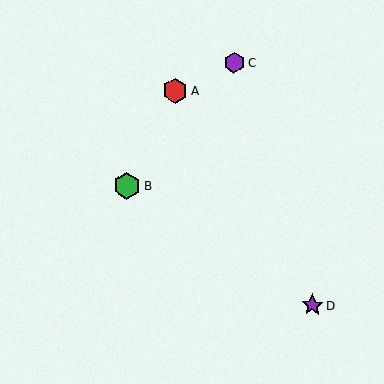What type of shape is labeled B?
Shape B is a green hexagon.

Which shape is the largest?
The green hexagon (labeled B) is the largest.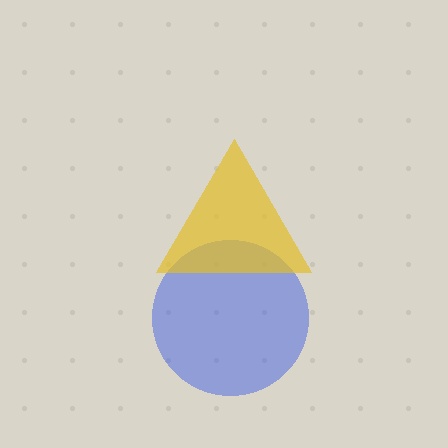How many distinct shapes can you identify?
There are 2 distinct shapes: a blue circle, a yellow triangle.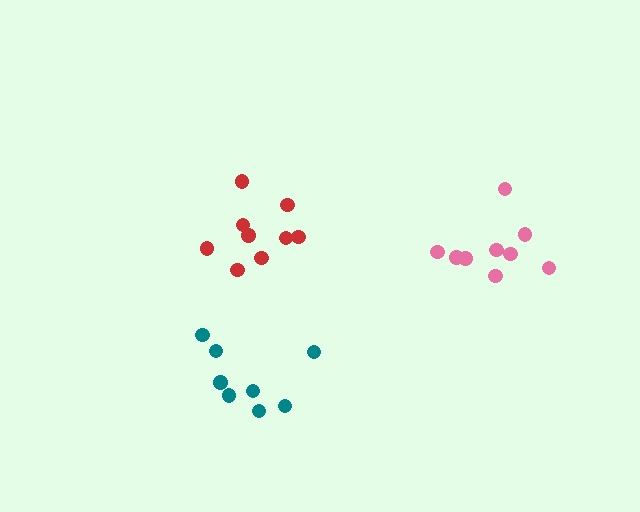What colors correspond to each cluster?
The clusters are colored: red, teal, pink.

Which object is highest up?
The pink cluster is topmost.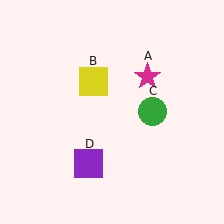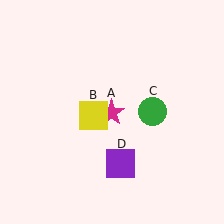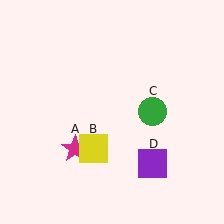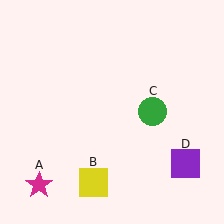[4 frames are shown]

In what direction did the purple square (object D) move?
The purple square (object D) moved right.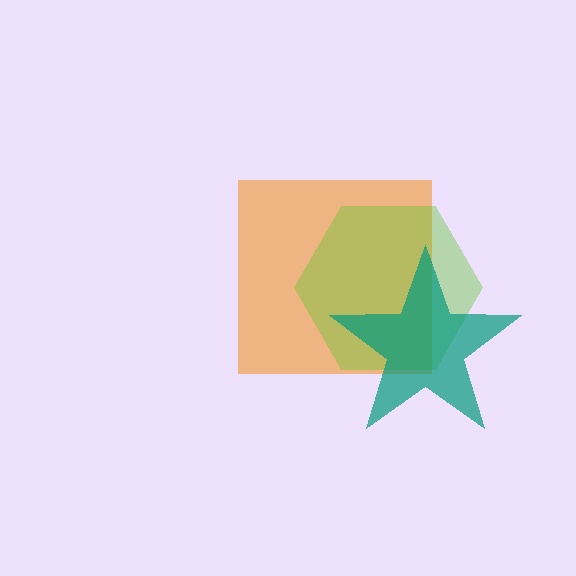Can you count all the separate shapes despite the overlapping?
Yes, there are 3 separate shapes.